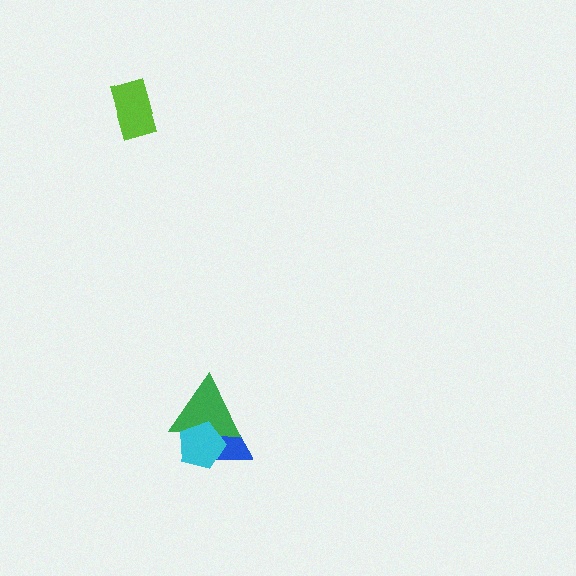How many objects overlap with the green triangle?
2 objects overlap with the green triangle.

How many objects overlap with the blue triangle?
2 objects overlap with the blue triangle.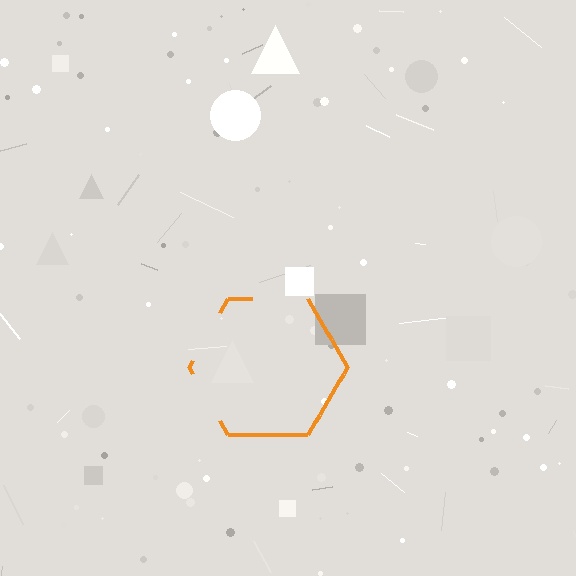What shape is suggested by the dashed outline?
The dashed outline suggests a hexagon.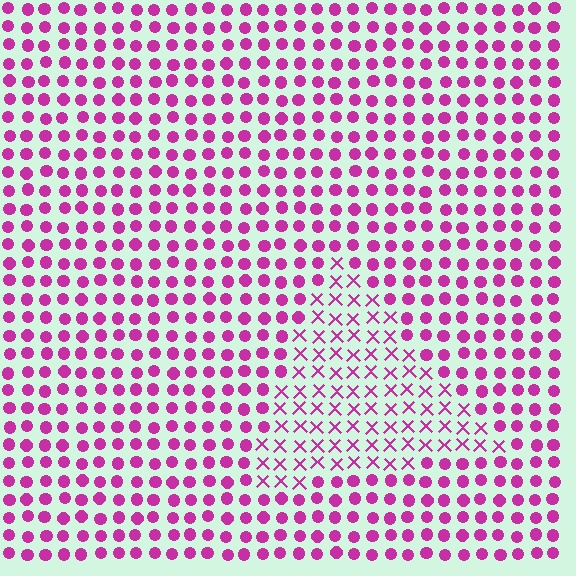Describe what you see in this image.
The image is filled with small magenta elements arranged in a uniform grid. A triangle-shaped region contains X marks, while the surrounding area contains circles. The boundary is defined purely by the change in element shape.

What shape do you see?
I see a triangle.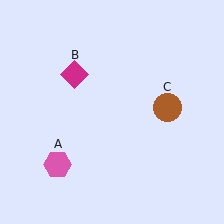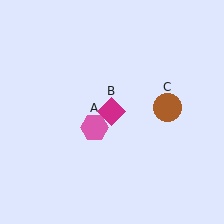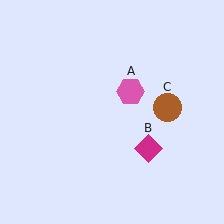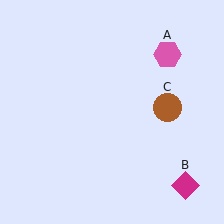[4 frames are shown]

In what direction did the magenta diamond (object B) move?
The magenta diamond (object B) moved down and to the right.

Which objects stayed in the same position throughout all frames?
Brown circle (object C) remained stationary.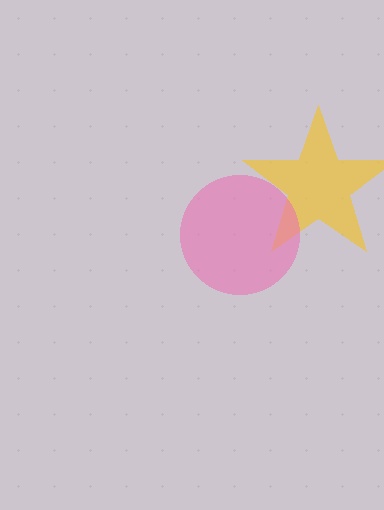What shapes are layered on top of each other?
The layered shapes are: a yellow star, a pink circle.